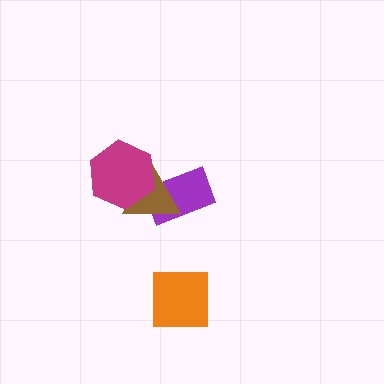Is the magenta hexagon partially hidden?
No, no other shape covers it.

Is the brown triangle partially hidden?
Yes, it is partially covered by another shape.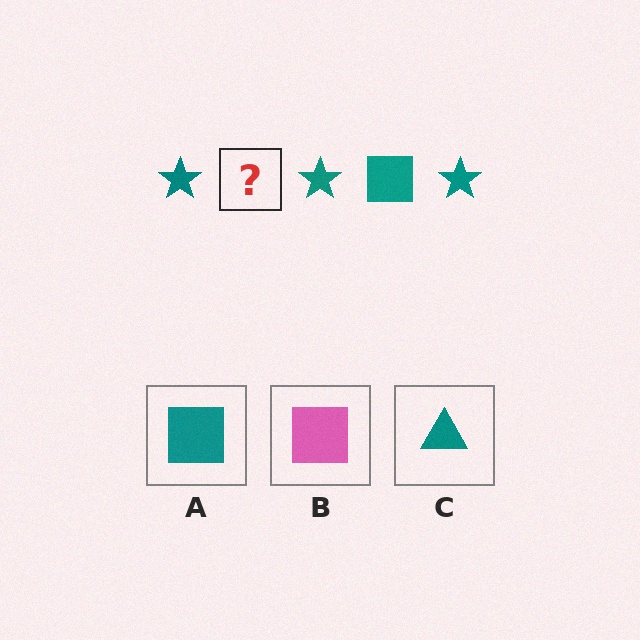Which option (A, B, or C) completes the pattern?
A.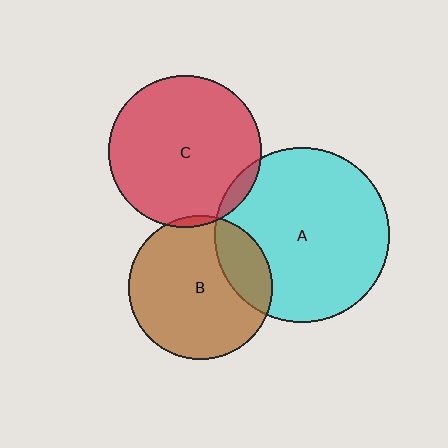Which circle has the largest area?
Circle A (cyan).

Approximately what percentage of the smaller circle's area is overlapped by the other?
Approximately 20%.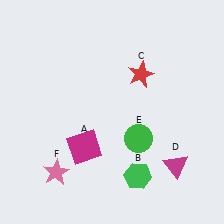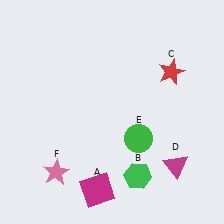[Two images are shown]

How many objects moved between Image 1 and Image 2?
2 objects moved between the two images.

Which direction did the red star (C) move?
The red star (C) moved right.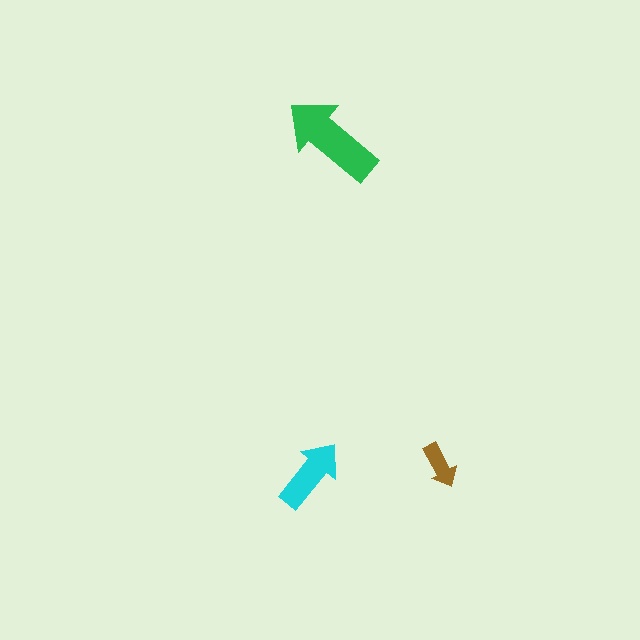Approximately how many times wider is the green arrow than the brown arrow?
About 2 times wider.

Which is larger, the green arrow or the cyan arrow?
The green one.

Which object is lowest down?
The cyan arrow is bottommost.